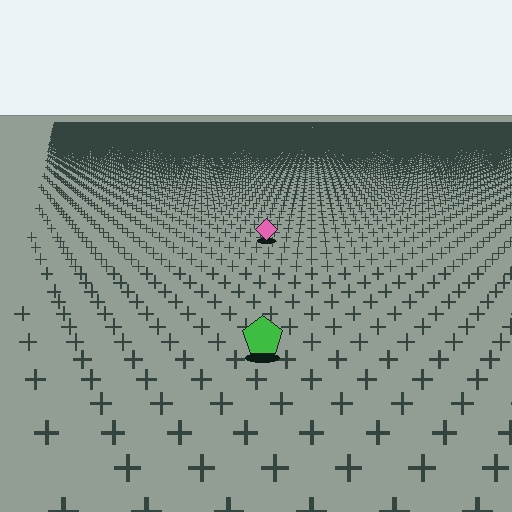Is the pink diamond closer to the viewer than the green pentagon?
No. The green pentagon is closer — you can tell from the texture gradient: the ground texture is coarser near it.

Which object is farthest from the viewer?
The pink diamond is farthest from the viewer. It appears smaller and the ground texture around it is denser.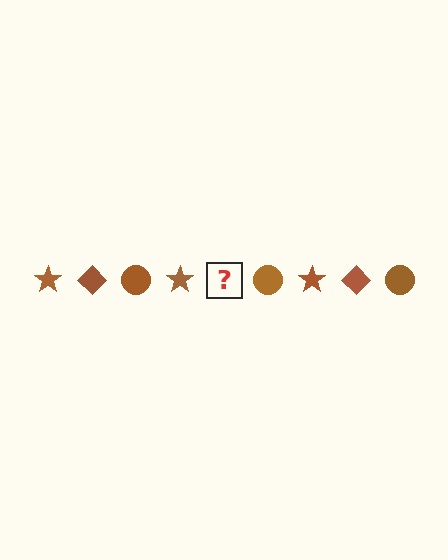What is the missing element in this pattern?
The missing element is a brown diamond.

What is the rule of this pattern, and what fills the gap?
The rule is that the pattern cycles through star, diamond, circle shapes in brown. The gap should be filled with a brown diamond.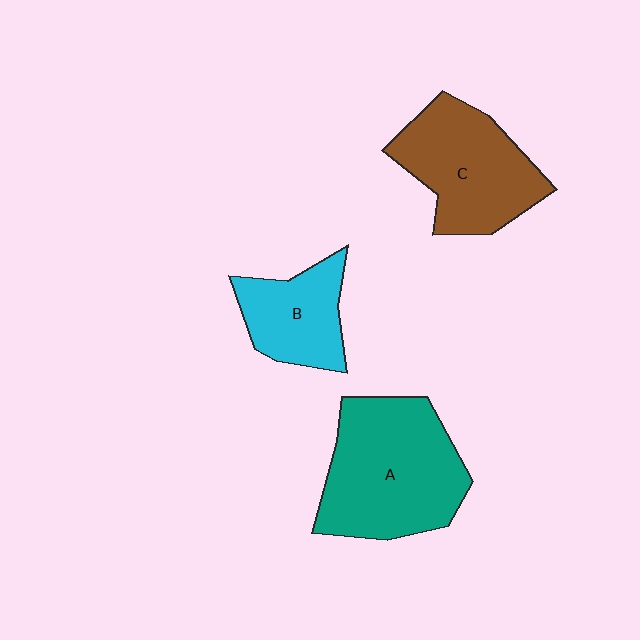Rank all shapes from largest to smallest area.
From largest to smallest: A (teal), C (brown), B (cyan).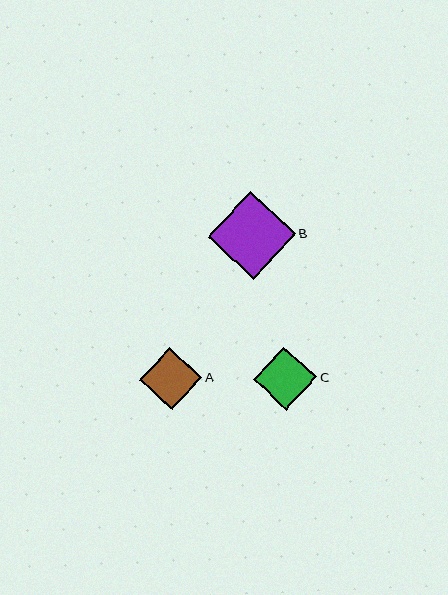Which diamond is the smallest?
Diamond A is the smallest with a size of approximately 62 pixels.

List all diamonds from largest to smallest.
From largest to smallest: B, C, A.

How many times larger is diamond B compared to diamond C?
Diamond B is approximately 1.4 times the size of diamond C.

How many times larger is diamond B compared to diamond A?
Diamond B is approximately 1.4 times the size of diamond A.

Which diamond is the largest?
Diamond B is the largest with a size of approximately 88 pixels.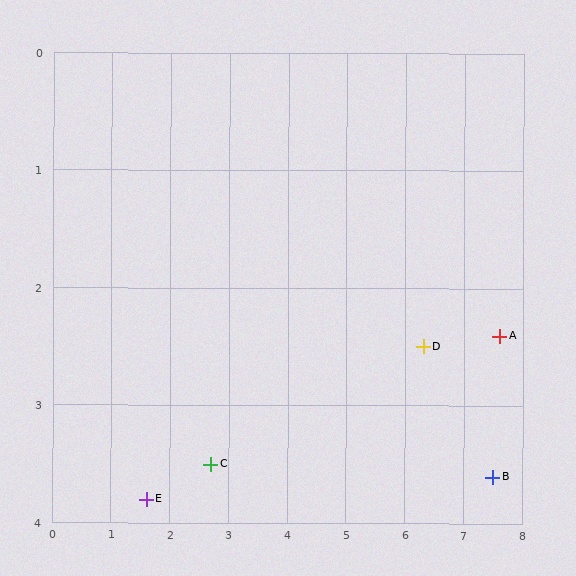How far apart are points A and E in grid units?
Points A and E are about 6.2 grid units apart.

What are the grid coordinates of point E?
Point E is at approximately (1.6, 3.8).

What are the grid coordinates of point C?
Point C is at approximately (2.7, 3.5).